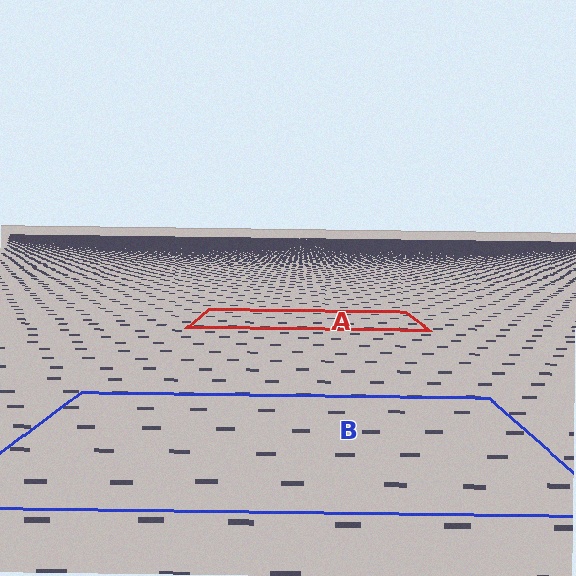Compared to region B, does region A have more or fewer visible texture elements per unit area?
Region A has more texture elements per unit area — they are packed more densely because it is farther away.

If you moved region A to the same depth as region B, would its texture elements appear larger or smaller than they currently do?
They would appear larger. At a closer depth, the same texture elements are projected at a bigger on-screen size.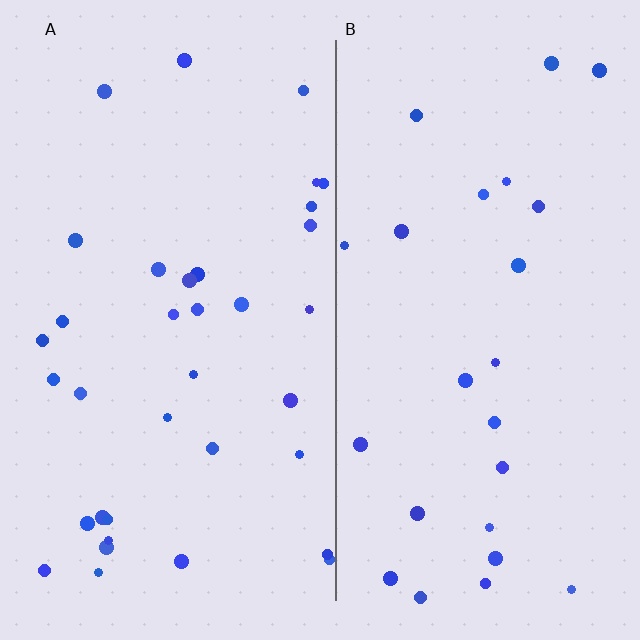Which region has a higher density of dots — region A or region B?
A (the left).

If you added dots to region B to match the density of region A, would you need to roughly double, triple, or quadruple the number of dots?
Approximately double.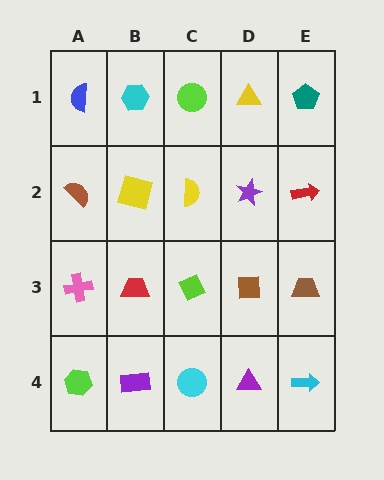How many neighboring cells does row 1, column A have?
2.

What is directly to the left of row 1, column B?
A blue semicircle.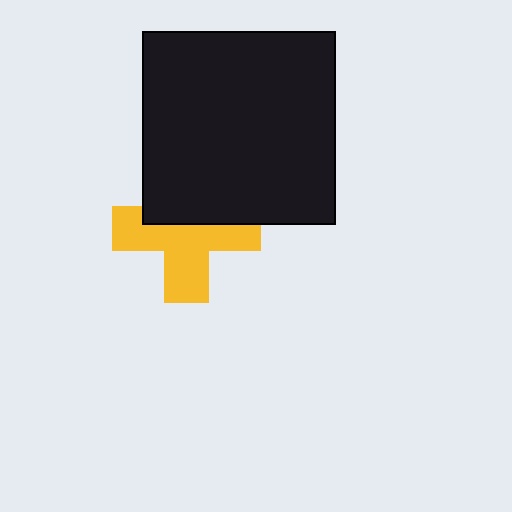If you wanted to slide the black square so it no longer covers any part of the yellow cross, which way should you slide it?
Slide it up — that is the most direct way to separate the two shapes.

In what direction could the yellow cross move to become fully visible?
The yellow cross could move down. That would shift it out from behind the black square entirely.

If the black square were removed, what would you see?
You would see the complete yellow cross.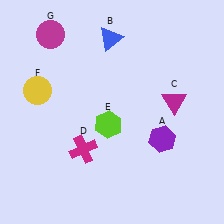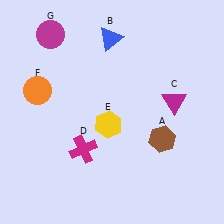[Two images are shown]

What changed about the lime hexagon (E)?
In Image 1, E is lime. In Image 2, it changed to yellow.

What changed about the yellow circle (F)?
In Image 1, F is yellow. In Image 2, it changed to orange.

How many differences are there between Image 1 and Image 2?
There are 3 differences between the two images.